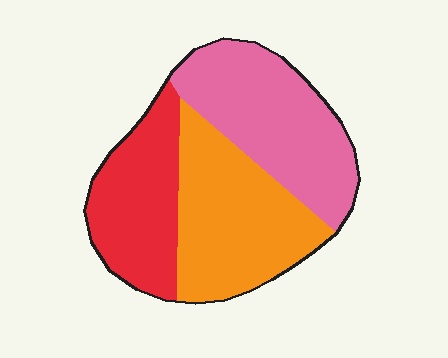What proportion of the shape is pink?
Pink covers about 35% of the shape.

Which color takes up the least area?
Red, at roughly 25%.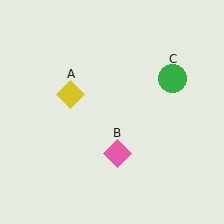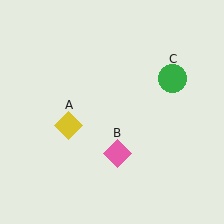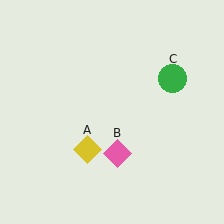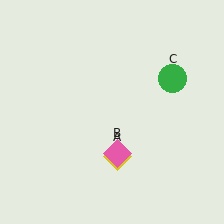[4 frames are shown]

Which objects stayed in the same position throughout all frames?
Pink diamond (object B) and green circle (object C) remained stationary.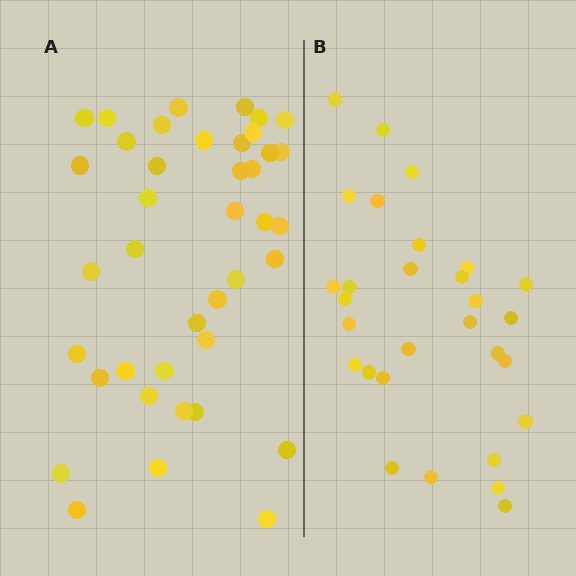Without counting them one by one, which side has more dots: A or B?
Region A (the left region) has more dots.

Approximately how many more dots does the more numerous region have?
Region A has roughly 12 or so more dots than region B.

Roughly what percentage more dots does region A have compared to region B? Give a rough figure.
About 40% more.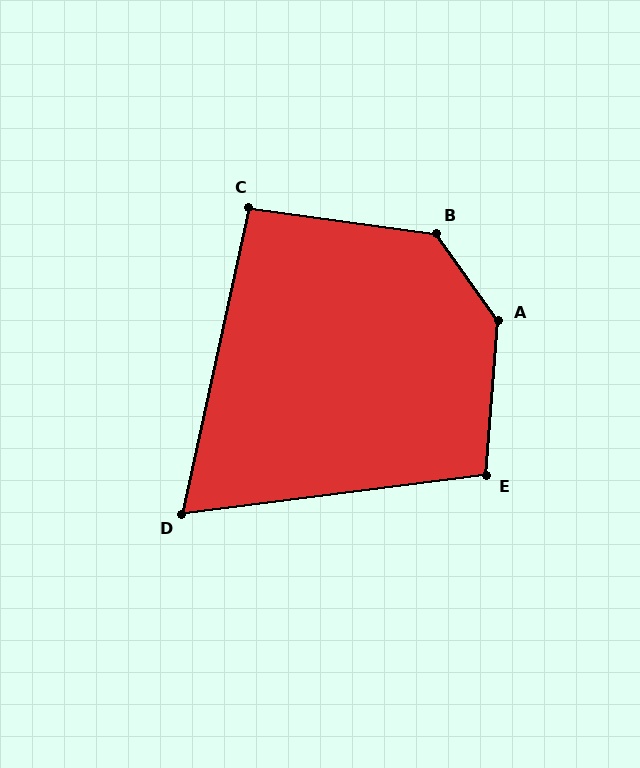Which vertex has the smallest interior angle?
D, at approximately 70 degrees.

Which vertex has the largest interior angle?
A, at approximately 139 degrees.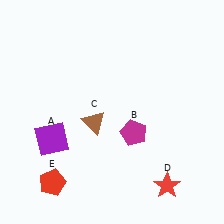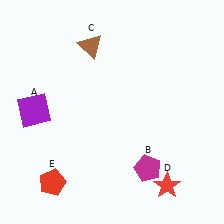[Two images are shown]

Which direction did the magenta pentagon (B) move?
The magenta pentagon (B) moved down.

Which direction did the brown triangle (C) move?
The brown triangle (C) moved up.